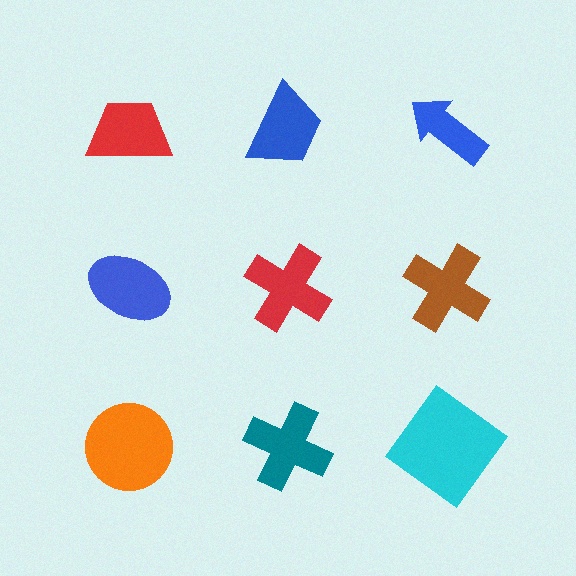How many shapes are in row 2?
3 shapes.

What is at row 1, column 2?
A blue trapezoid.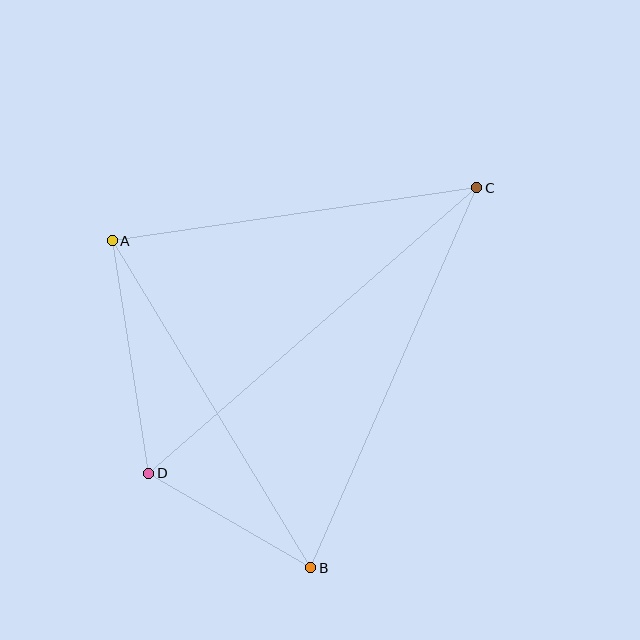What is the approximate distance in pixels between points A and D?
The distance between A and D is approximately 235 pixels.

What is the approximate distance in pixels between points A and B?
The distance between A and B is approximately 383 pixels.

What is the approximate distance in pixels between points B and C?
The distance between B and C is approximately 415 pixels.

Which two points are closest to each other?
Points B and D are closest to each other.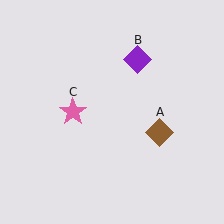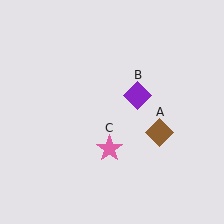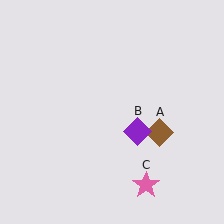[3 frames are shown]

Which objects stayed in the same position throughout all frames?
Brown diamond (object A) remained stationary.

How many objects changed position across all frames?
2 objects changed position: purple diamond (object B), pink star (object C).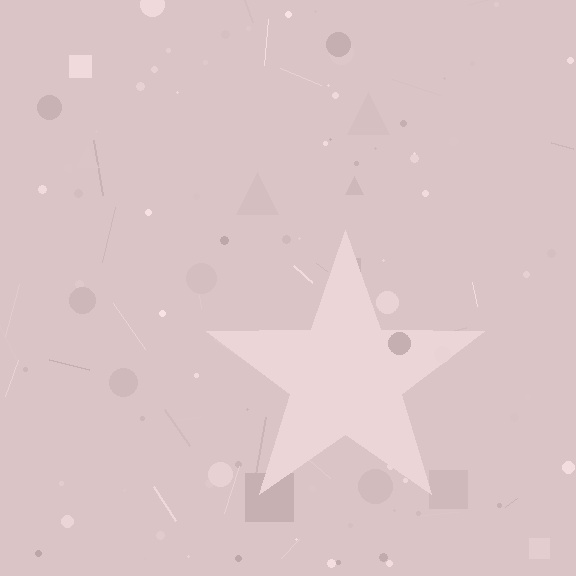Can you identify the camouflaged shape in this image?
The camouflaged shape is a star.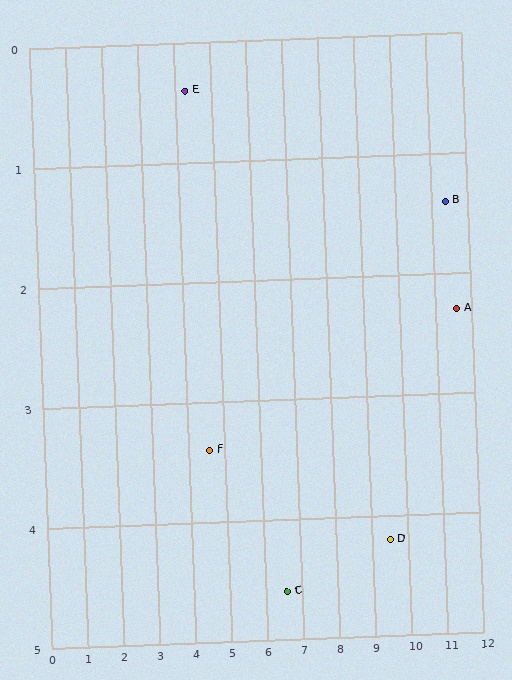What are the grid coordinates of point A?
Point A is at approximately (11.6, 2.3).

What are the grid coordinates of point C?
Point C is at approximately (6.6, 4.6).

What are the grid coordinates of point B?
Point B is at approximately (11.4, 1.4).